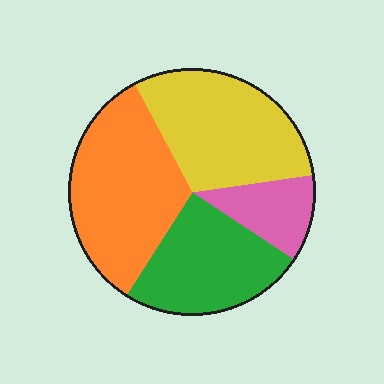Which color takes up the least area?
Pink, at roughly 10%.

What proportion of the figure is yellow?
Yellow covers about 30% of the figure.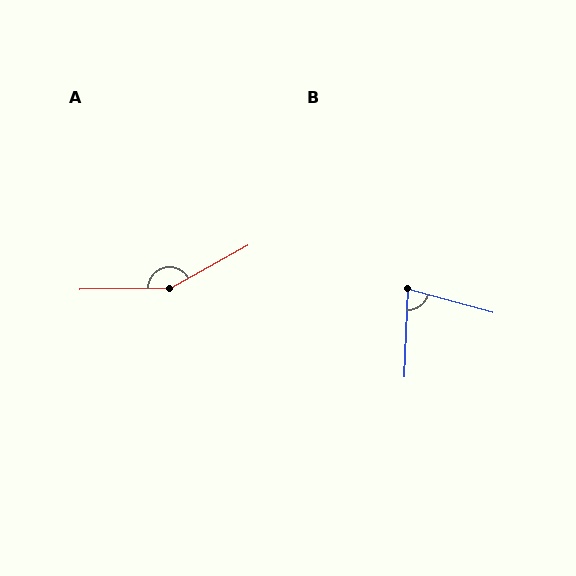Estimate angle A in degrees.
Approximately 152 degrees.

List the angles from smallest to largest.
B (77°), A (152°).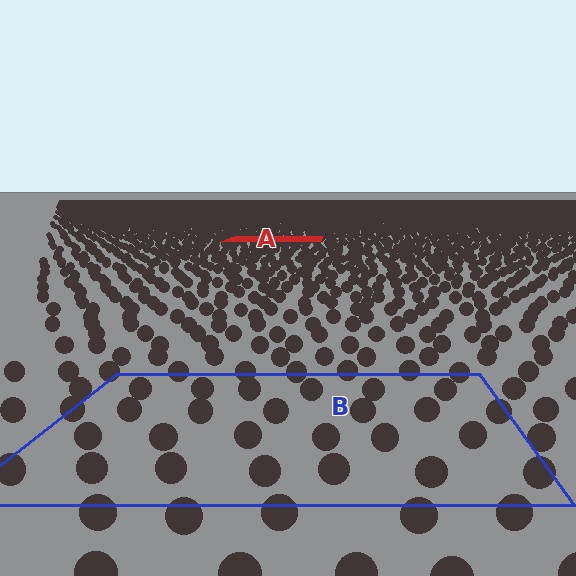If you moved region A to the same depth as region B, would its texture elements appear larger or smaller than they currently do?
They would appear larger. At a closer depth, the same texture elements are projected at a bigger on-screen size.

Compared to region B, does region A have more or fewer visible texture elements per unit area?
Region A has more texture elements per unit area — they are packed more densely because it is farther away.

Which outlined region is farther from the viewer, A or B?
Region A is farther from the viewer — the texture elements inside it appear smaller and more densely packed.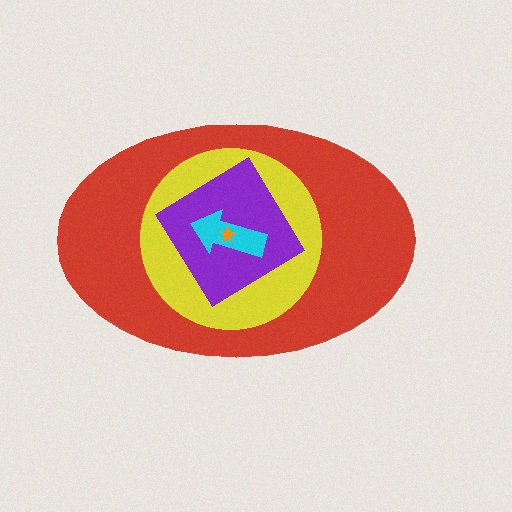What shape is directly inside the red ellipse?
The yellow circle.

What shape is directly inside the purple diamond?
The cyan arrow.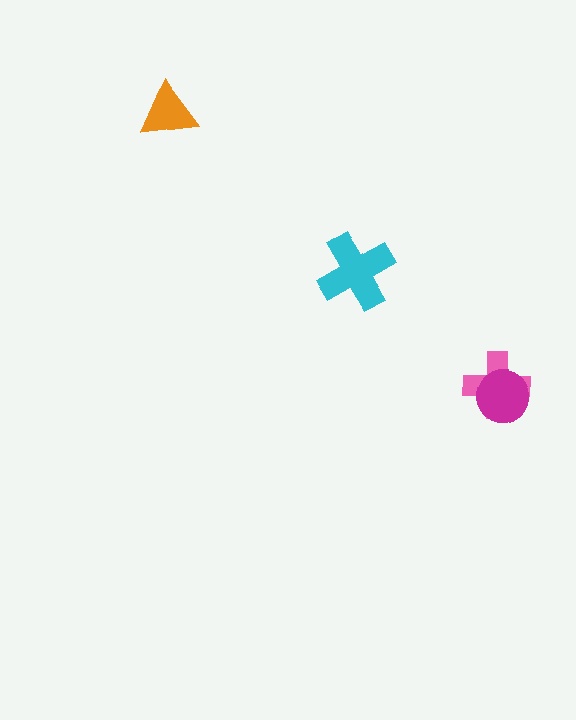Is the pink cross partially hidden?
Yes, it is partially covered by another shape.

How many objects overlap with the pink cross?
1 object overlaps with the pink cross.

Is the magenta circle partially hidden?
No, no other shape covers it.